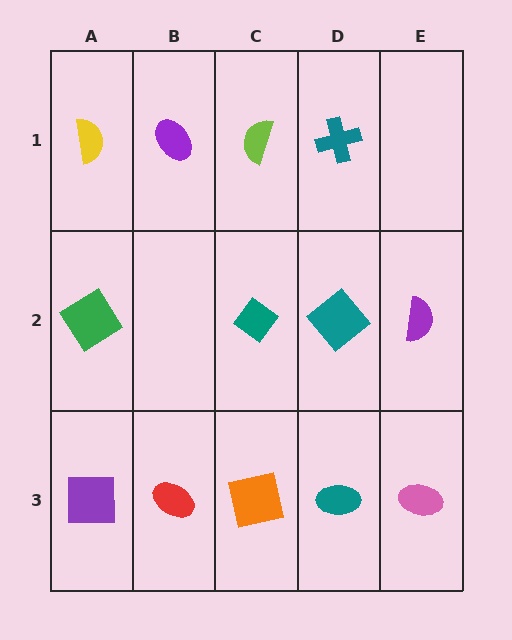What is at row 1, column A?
A yellow semicircle.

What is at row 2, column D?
A teal diamond.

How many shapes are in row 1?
4 shapes.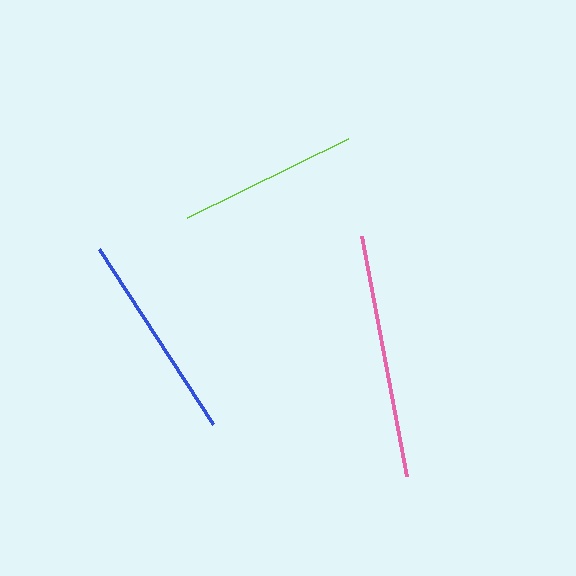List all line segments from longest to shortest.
From longest to shortest: pink, blue, lime.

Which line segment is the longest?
The pink line is the longest at approximately 244 pixels.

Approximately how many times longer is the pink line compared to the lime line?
The pink line is approximately 1.4 times the length of the lime line.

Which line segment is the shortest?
The lime line is the shortest at approximately 179 pixels.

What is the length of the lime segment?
The lime segment is approximately 179 pixels long.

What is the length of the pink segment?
The pink segment is approximately 244 pixels long.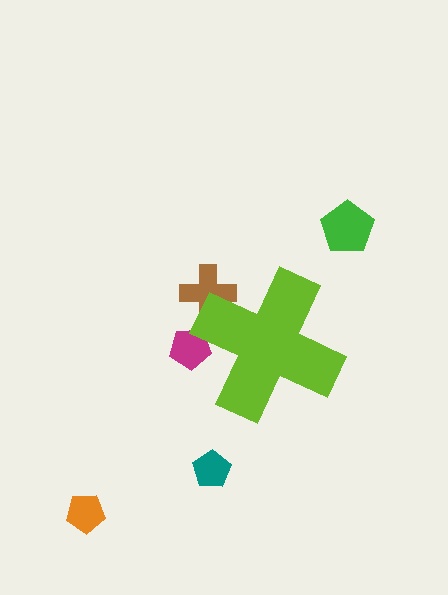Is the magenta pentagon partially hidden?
Yes, the magenta pentagon is partially hidden behind the lime cross.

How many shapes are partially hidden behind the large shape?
2 shapes are partially hidden.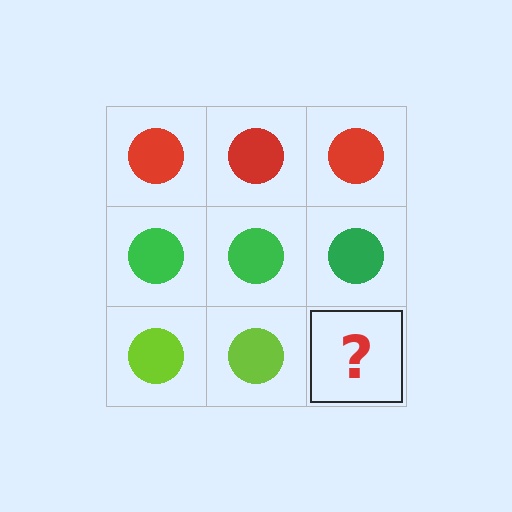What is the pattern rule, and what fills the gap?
The rule is that each row has a consistent color. The gap should be filled with a lime circle.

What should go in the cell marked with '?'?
The missing cell should contain a lime circle.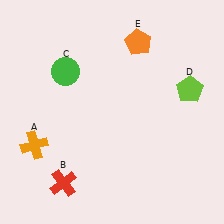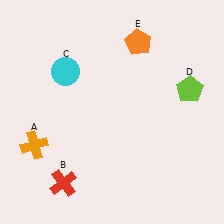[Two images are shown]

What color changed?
The circle (C) changed from green in Image 1 to cyan in Image 2.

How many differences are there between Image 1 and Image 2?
There is 1 difference between the two images.